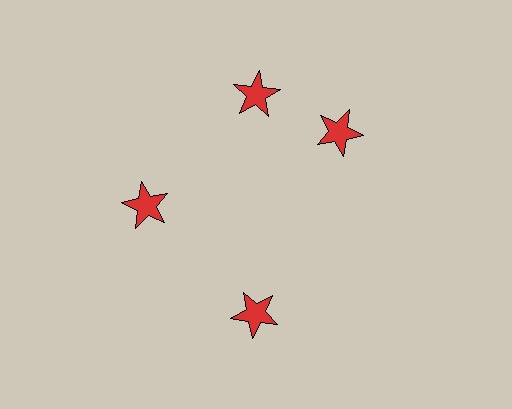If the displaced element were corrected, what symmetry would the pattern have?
It would have 4-fold rotational symmetry — the pattern would map onto itself every 90 degrees.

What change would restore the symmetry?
The symmetry would be restored by rotating it back into even spacing with its neighbors so that all 4 stars sit at equal angles and equal distance from the center.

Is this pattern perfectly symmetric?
No. The 4 red stars are arranged in a ring, but one element near the 3 o'clock position is rotated out of alignment along the ring, breaking the 4-fold rotational symmetry.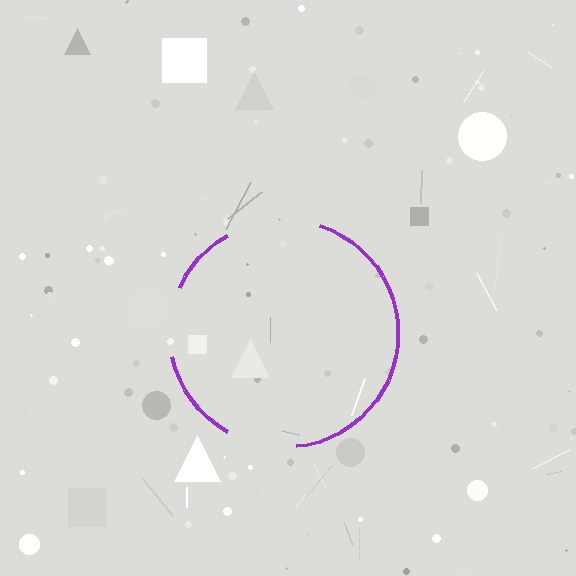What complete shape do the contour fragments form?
The contour fragments form a circle.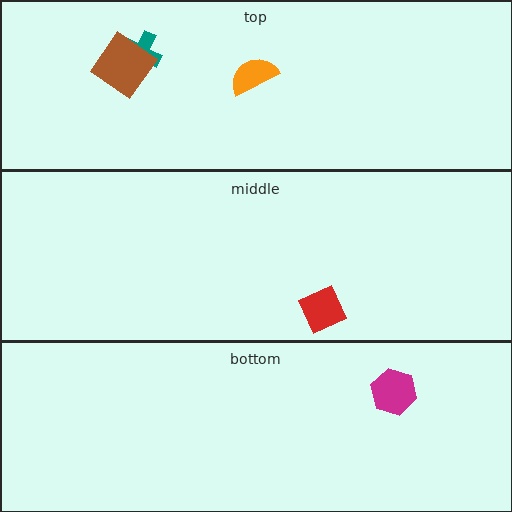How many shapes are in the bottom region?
1.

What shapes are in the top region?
The teal cross, the orange semicircle, the brown diamond.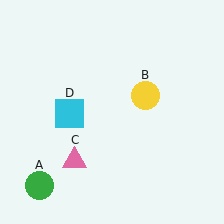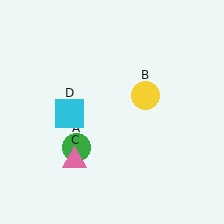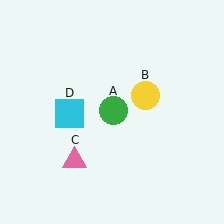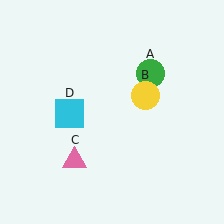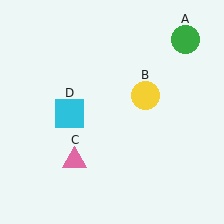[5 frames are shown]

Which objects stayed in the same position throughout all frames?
Yellow circle (object B) and pink triangle (object C) and cyan square (object D) remained stationary.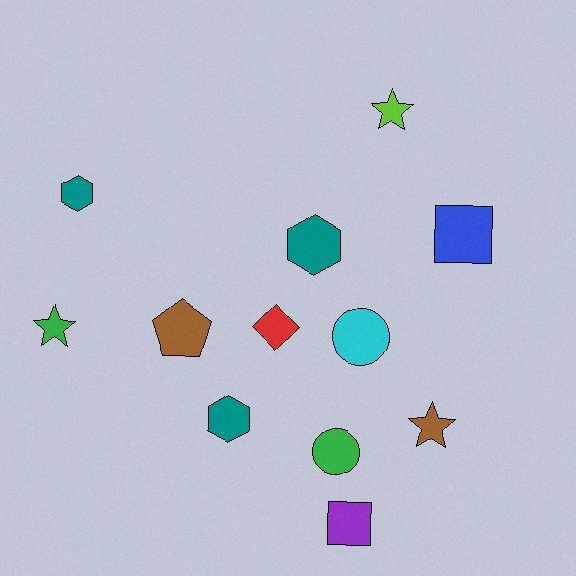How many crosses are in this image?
There are no crosses.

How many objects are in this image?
There are 12 objects.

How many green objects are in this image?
There are 2 green objects.